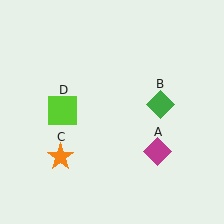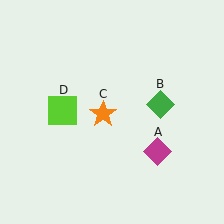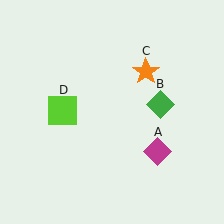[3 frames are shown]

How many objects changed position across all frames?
1 object changed position: orange star (object C).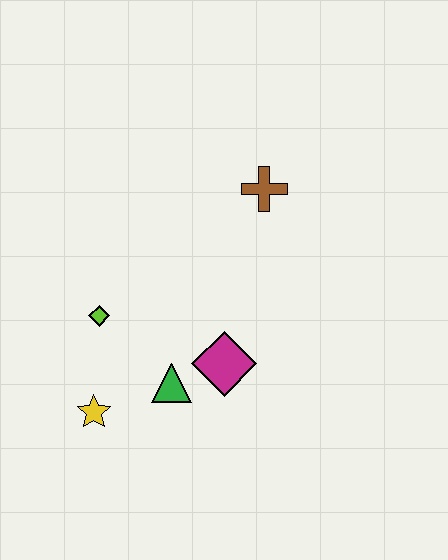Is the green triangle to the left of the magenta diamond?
Yes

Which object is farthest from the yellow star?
The brown cross is farthest from the yellow star.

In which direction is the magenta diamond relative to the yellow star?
The magenta diamond is to the right of the yellow star.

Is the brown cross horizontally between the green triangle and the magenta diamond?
No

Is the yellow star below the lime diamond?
Yes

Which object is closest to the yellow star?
The green triangle is closest to the yellow star.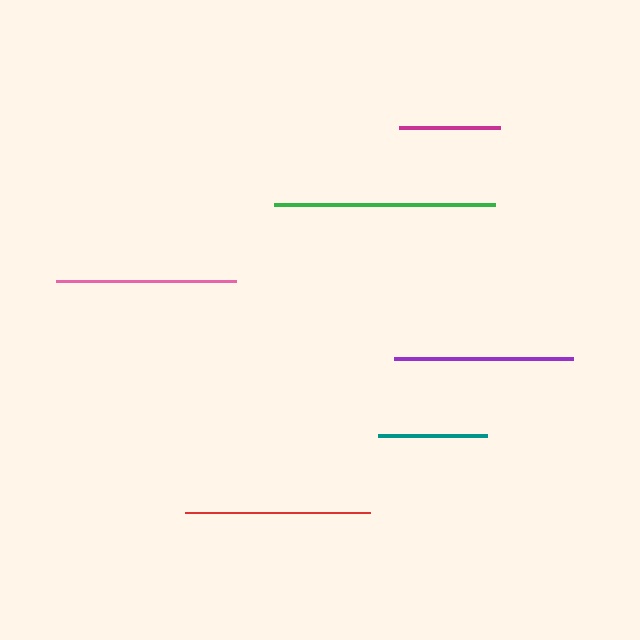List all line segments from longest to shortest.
From longest to shortest: green, red, purple, pink, teal, magenta.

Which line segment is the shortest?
The magenta line is the shortest at approximately 102 pixels.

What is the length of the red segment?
The red segment is approximately 185 pixels long.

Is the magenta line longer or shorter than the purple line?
The purple line is longer than the magenta line.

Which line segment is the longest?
The green line is the longest at approximately 221 pixels.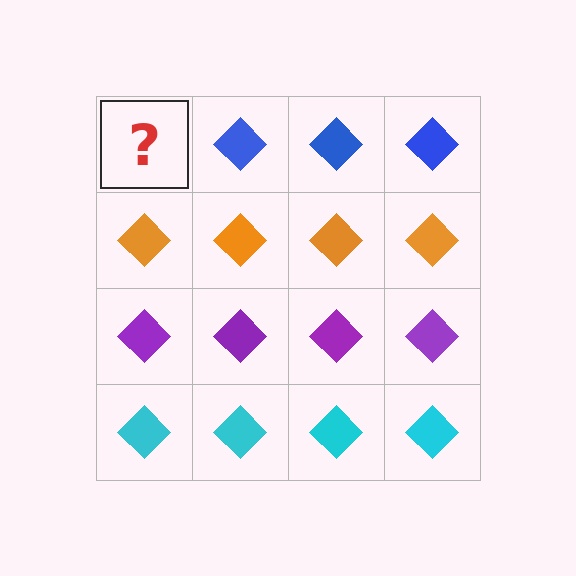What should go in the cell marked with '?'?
The missing cell should contain a blue diamond.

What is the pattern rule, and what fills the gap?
The rule is that each row has a consistent color. The gap should be filled with a blue diamond.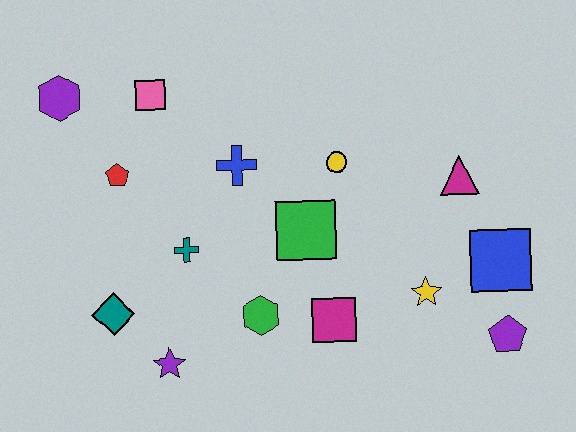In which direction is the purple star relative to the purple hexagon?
The purple star is below the purple hexagon.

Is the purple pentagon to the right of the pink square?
Yes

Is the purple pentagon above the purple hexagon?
No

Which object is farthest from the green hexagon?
The purple hexagon is farthest from the green hexagon.